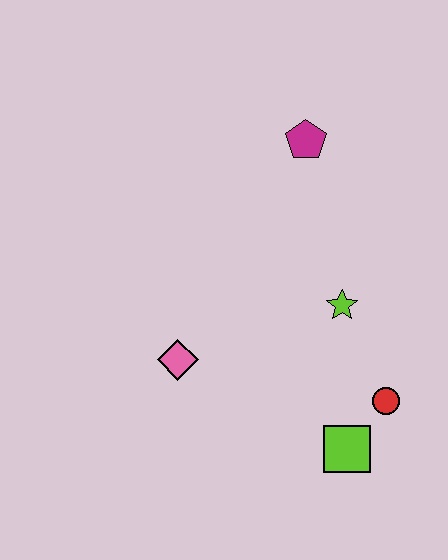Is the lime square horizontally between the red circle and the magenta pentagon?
Yes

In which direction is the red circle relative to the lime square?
The red circle is above the lime square.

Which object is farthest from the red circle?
The magenta pentagon is farthest from the red circle.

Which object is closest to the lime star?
The red circle is closest to the lime star.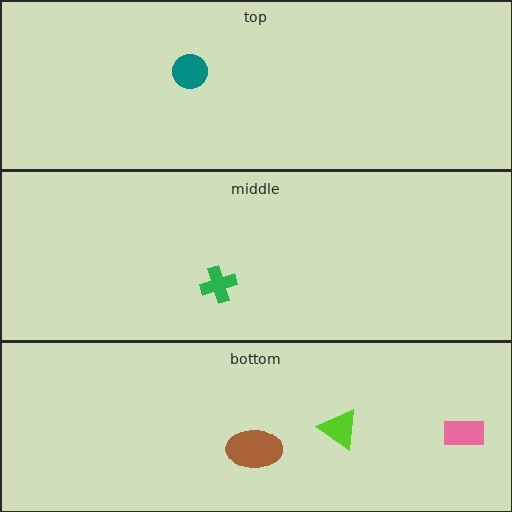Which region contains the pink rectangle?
The bottom region.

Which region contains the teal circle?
The top region.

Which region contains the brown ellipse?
The bottom region.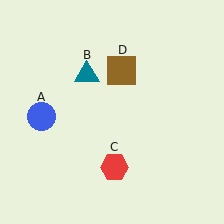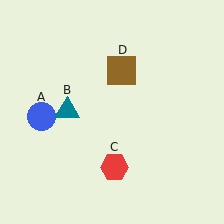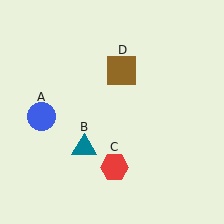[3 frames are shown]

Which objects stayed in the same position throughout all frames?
Blue circle (object A) and red hexagon (object C) and brown square (object D) remained stationary.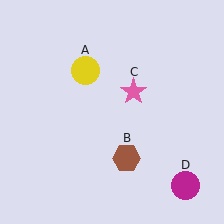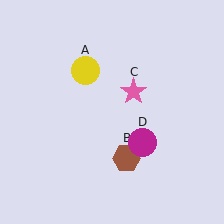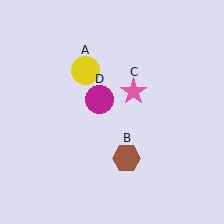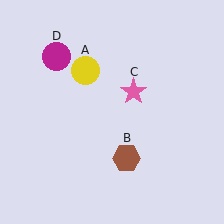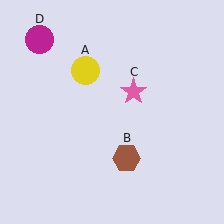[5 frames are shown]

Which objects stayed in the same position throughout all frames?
Yellow circle (object A) and brown hexagon (object B) and pink star (object C) remained stationary.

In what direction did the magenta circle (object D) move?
The magenta circle (object D) moved up and to the left.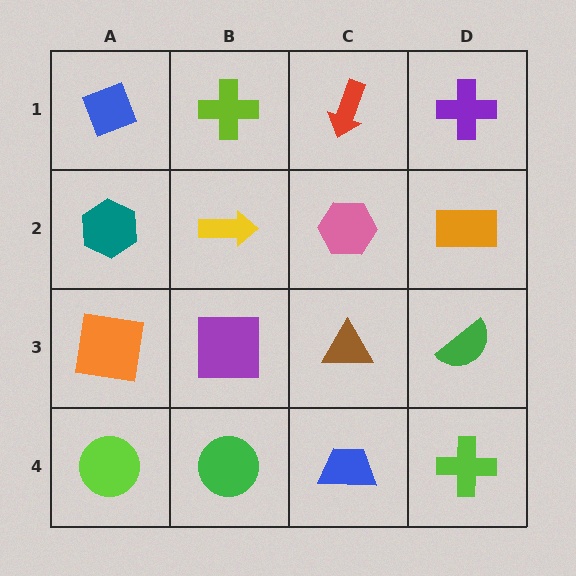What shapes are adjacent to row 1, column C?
A pink hexagon (row 2, column C), a lime cross (row 1, column B), a purple cross (row 1, column D).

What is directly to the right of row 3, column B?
A brown triangle.